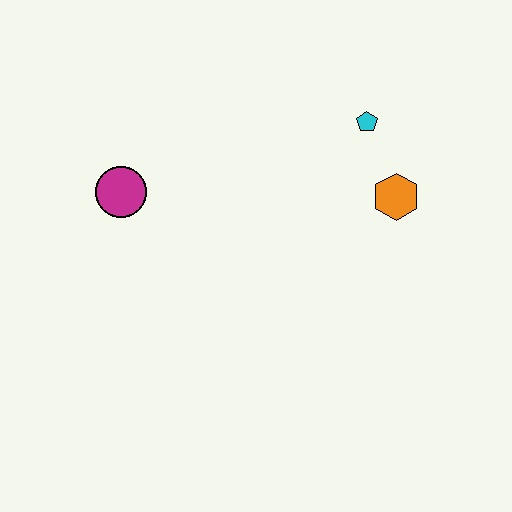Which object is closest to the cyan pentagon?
The orange hexagon is closest to the cyan pentagon.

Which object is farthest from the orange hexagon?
The magenta circle is farthest from the orange hexagon.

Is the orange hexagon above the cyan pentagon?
No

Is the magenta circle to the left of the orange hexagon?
Yes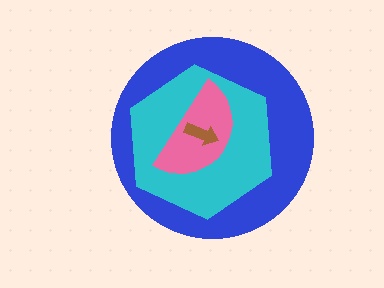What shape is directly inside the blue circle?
The cyan hexagon.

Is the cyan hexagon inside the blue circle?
Yes.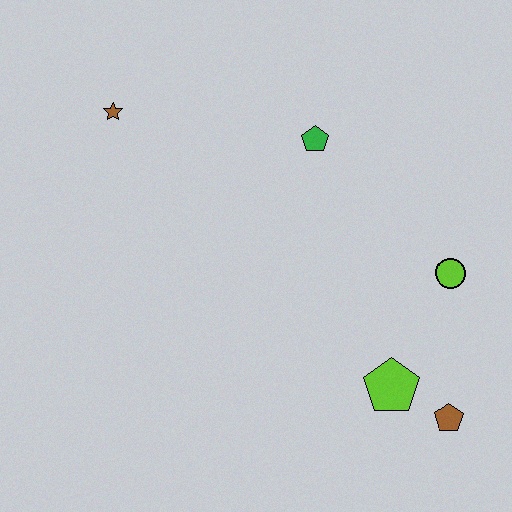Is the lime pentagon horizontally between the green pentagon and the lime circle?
Yes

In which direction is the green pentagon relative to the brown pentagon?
The green pentagon is above the brown pentagon.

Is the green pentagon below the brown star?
Yes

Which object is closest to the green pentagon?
The lime circle is closest to the green pentagon.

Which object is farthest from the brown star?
The brown pentagon is farthest from the brown star.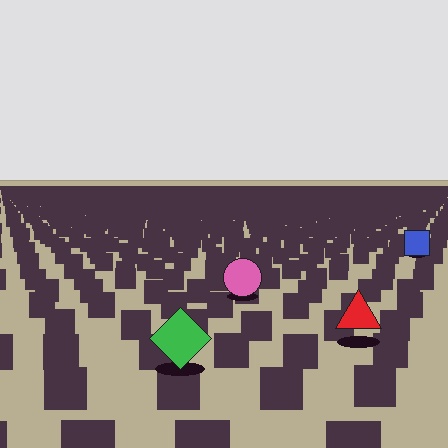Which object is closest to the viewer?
The green diamond is closest. The texture marks near it are larger and more spread out.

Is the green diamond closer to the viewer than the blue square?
Yes. The green diamond is closer — you can tell from the texture gradient: the ground texture is coarser near it.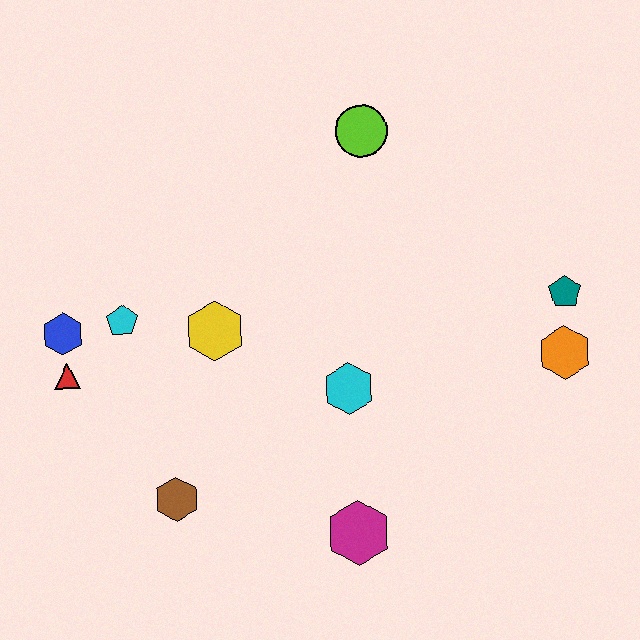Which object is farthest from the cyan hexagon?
The blue hexagon is farthest from the cyan hexagon.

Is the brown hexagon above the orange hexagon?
No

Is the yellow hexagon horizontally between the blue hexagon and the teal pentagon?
Yes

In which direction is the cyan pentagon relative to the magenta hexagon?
The cyan pentagon is to the left of the magenta hexagon.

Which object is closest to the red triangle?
The blue hexagon is closest to the red triangle.